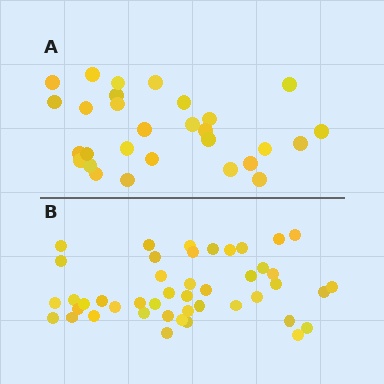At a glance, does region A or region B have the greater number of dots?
Region B (the bottom region) has more dots.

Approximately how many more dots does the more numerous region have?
Region B has approximately 15 more dots than region A.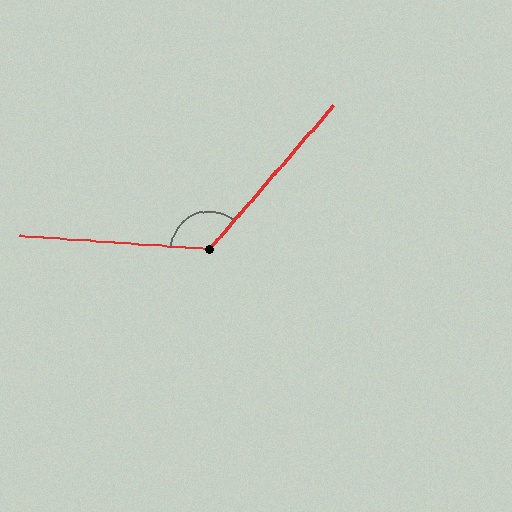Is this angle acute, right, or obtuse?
It is obtuse.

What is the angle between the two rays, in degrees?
Approximately 127 degrees.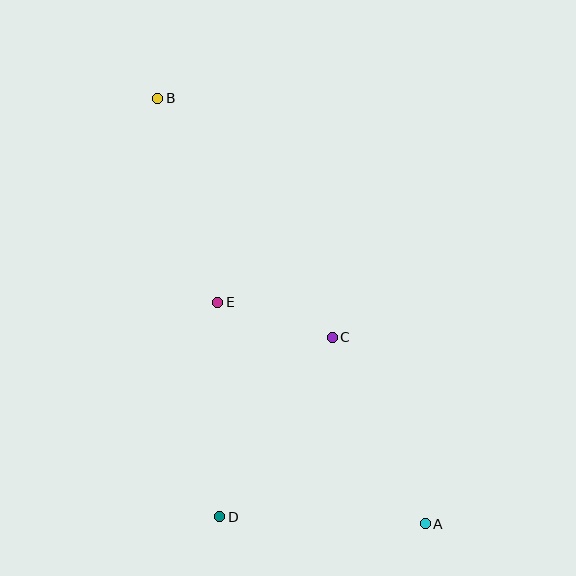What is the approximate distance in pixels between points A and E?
The distance between A and E is approximately 303 pixels.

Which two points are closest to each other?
Points C and E are closest to each other.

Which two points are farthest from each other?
Points A and B are farthest from each other.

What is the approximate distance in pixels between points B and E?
The distance between B and E is approximately 213 pixels.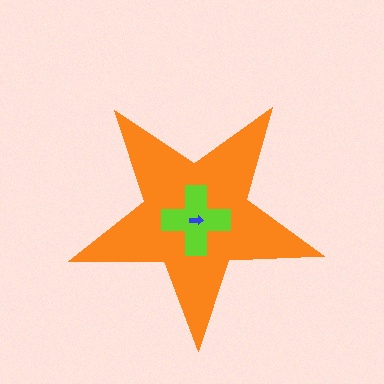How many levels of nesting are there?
3.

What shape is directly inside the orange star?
The lime cross.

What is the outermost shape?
The orange star.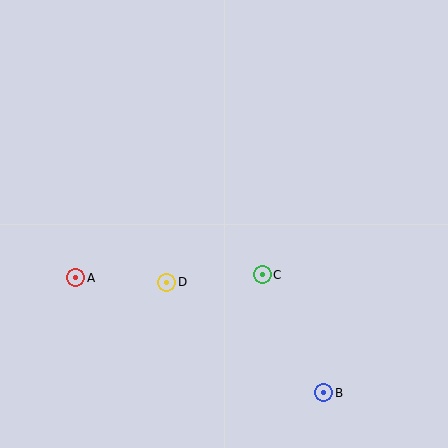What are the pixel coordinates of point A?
Point A is at (76, 278).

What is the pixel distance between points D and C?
The distance between D and C is 95 pixels.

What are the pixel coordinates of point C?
Point C is at (262, 275).